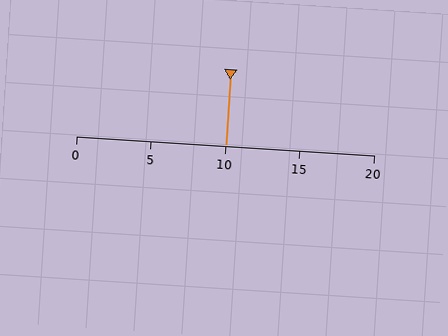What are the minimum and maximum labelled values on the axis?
The axis runs from 0 to 20.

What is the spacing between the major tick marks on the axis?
The major ticks are spaced 5 apart.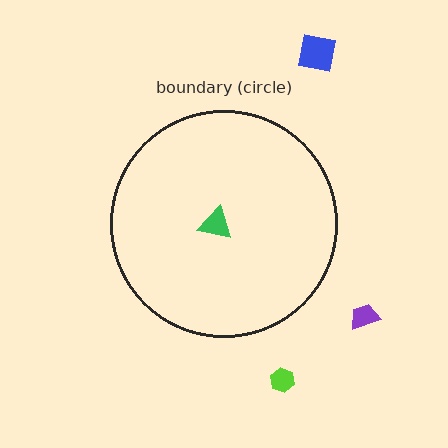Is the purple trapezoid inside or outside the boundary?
Outside.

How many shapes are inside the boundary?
1 inside, 3 outside.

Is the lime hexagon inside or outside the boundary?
Outside.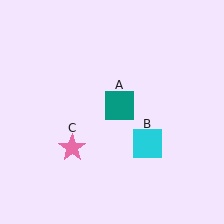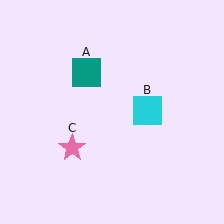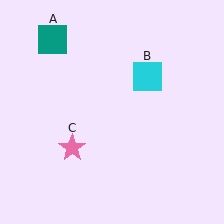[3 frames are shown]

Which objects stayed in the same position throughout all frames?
Pink star (object C) remained stationary.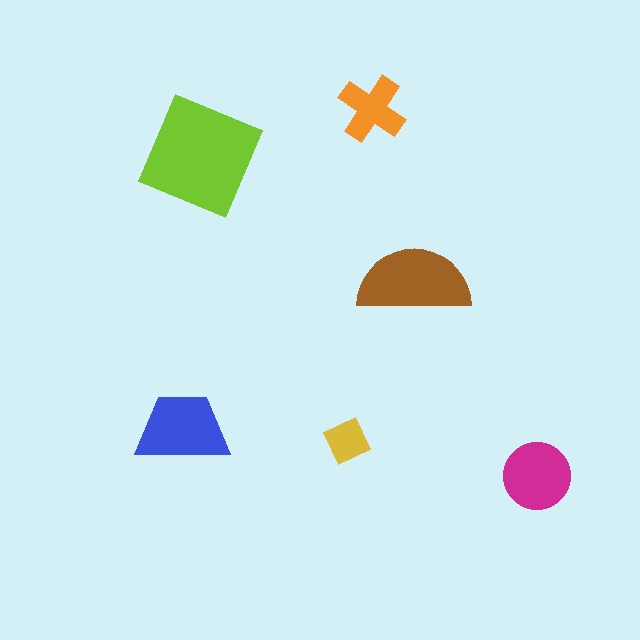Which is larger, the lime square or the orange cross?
The lime square.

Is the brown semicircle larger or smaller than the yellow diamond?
Larger.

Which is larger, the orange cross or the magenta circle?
The magenta circle.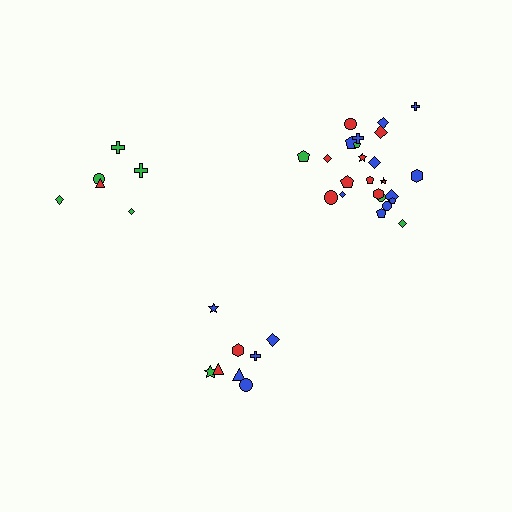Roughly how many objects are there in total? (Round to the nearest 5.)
Roughly 40 objects in total.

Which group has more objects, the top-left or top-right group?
The top-right group.